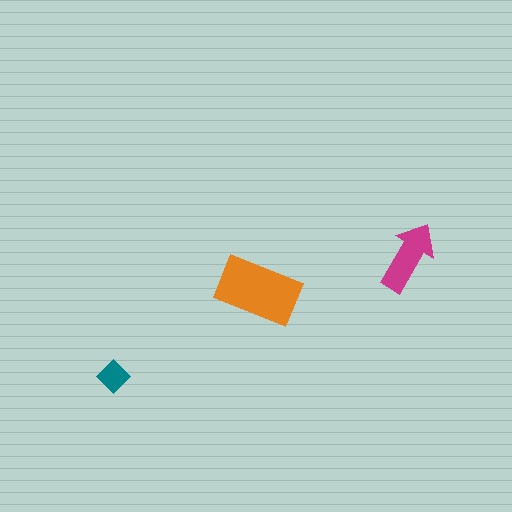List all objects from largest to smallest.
The orange rectangle, the magenta arrow, the teal diamond.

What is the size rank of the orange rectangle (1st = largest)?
1st.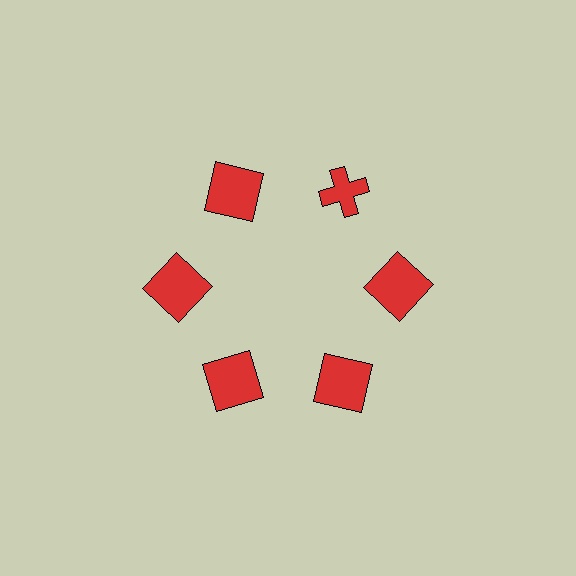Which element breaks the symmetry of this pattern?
The red cross at roughly the 1 o'clock position breaks the symmetry. All other shapes are red squares.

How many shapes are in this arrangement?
There are 6 shapes arranged in a ring pattern.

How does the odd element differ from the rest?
It has a different shape: cross instead of square.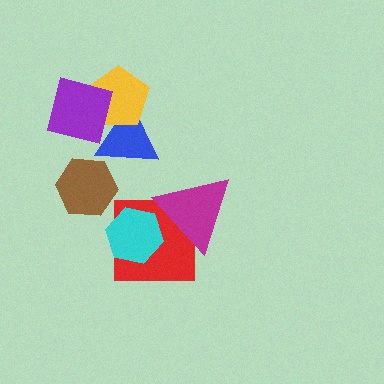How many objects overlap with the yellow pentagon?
2 objects overlap with the yellow pentagon.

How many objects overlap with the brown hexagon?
0 objects overlap with the brown hexagon.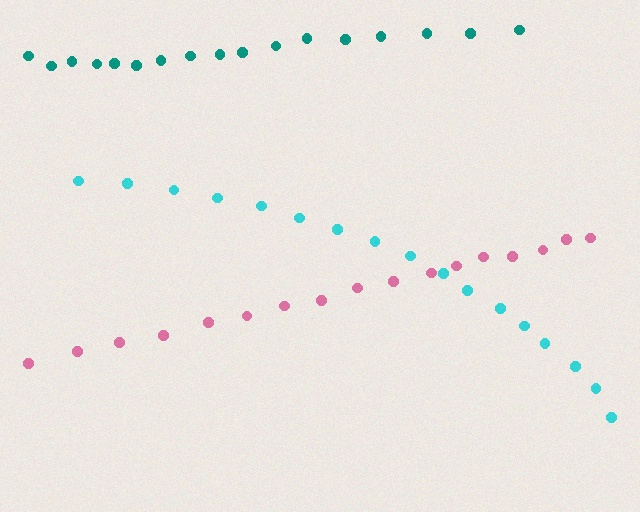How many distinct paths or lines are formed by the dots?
There are 3 distinct paths.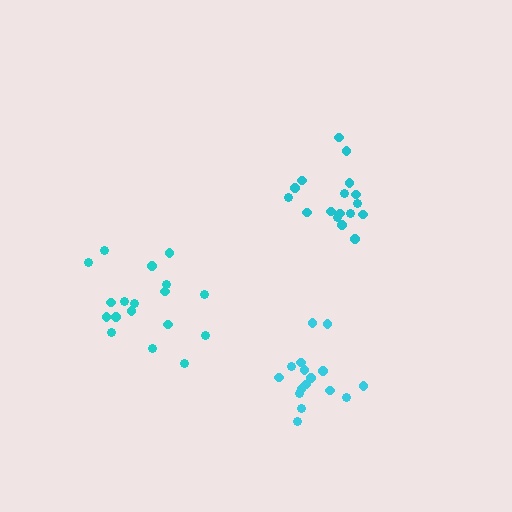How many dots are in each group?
Group 1: 16 dots, Group 2: 18 dots, Group 3: 17 dots (51 total).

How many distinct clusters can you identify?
There are 3 distinct clusters.